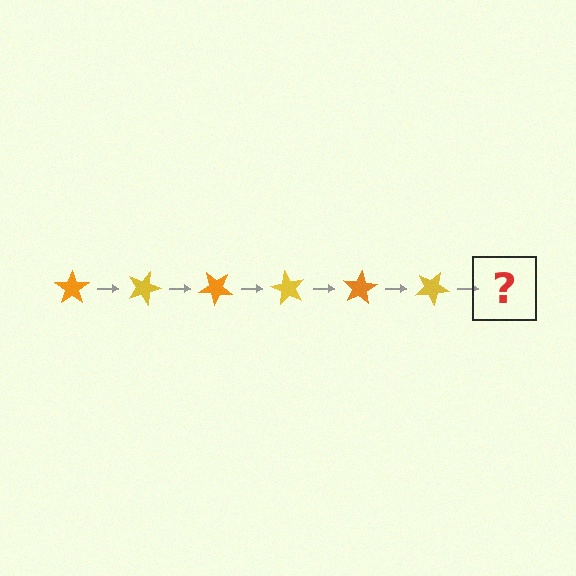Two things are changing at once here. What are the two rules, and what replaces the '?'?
The two rules are that it rotates 20 degrees each step and the color cycles through orange and yellow. The '?' should be an orange star, rotated 120 degrees from the start.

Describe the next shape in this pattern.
It should be an orange star, rotated 120 degrees from the start.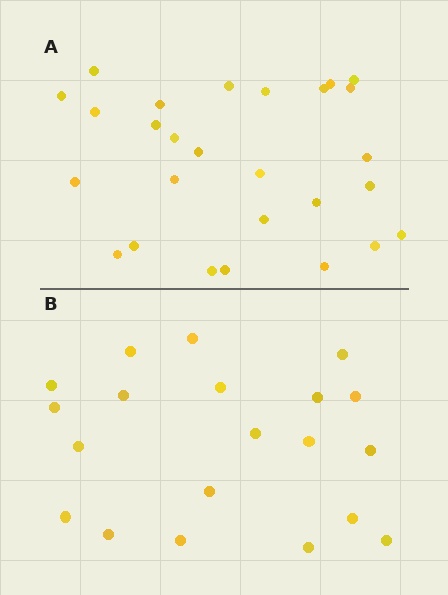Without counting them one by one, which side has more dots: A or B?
Region A (the top region) has more dots.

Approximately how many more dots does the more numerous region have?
Region A has roughly 8 or so more dots than region B.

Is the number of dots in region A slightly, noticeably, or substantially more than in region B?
Region A has noticeably more, but not dramatically so. The ratio is roughly 1.4 to 1.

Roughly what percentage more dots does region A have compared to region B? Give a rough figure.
About 35% more.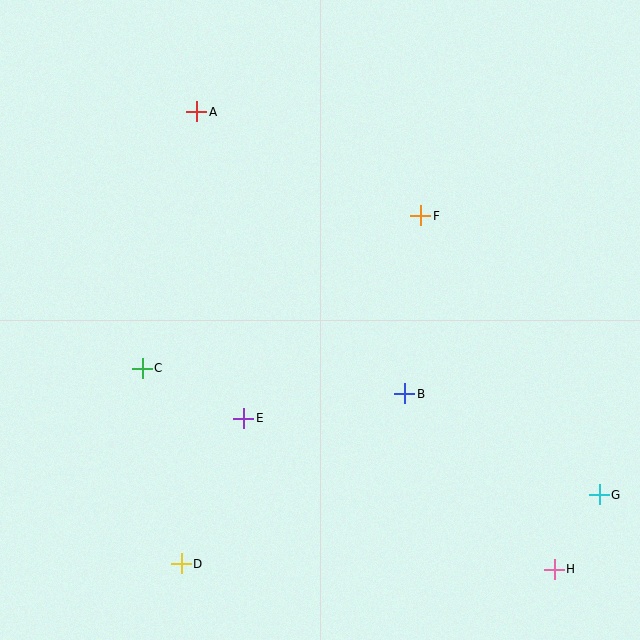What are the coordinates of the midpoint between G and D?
The midpoint between G and D is at (390, 529).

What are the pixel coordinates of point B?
Point B is at (405, 394).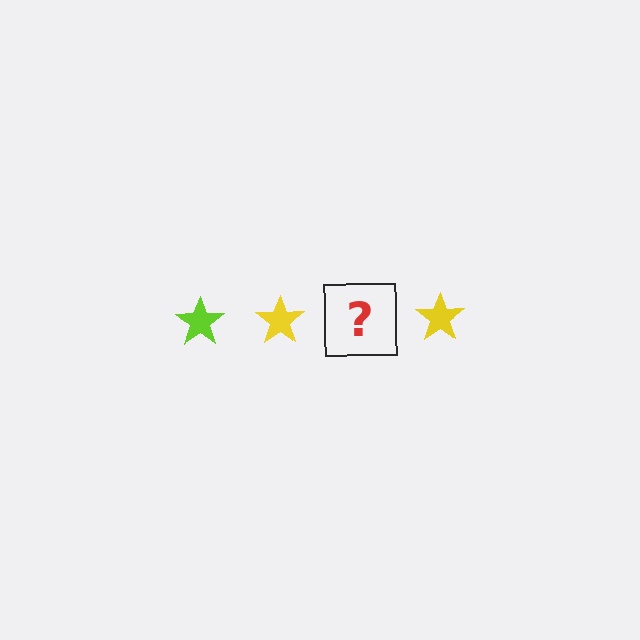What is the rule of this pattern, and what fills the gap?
The rule is that the pattern cycles through lime, yellow stars. The gap should be filled with a lime star.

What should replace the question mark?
The question mark should be replaced with a lime star.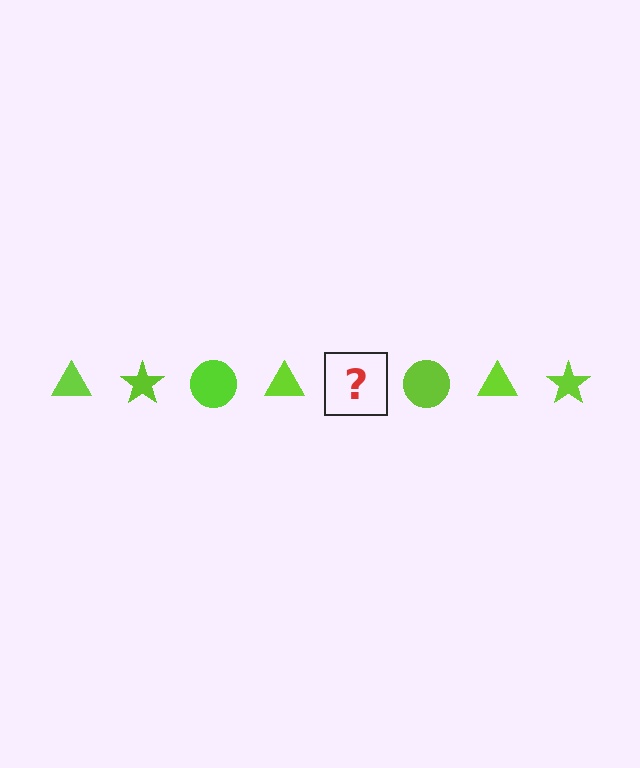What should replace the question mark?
The question mark should be replaced with a lime star.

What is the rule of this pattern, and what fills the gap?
The rule is that the pattern cycles through triangle, star, circle shapes in lime. The gap should be filled with a lime star.